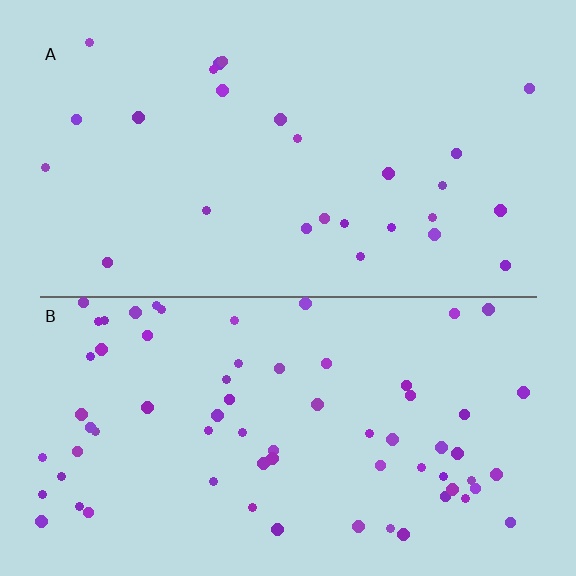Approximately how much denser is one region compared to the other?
Approximately 2.6× — region B over region A.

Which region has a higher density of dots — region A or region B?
B (the bottom).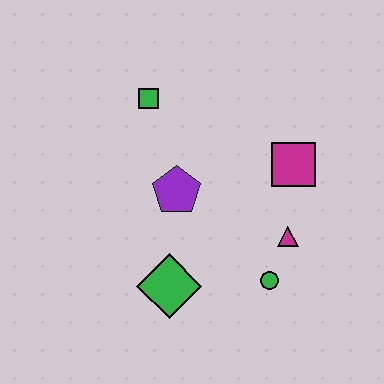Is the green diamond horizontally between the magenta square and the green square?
Yes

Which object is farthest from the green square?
The green circle is farthest from the green square.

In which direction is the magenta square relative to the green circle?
The magenta square is above the green circle.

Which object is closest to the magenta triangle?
The green circle is closest to the magenta triangle.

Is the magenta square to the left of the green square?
No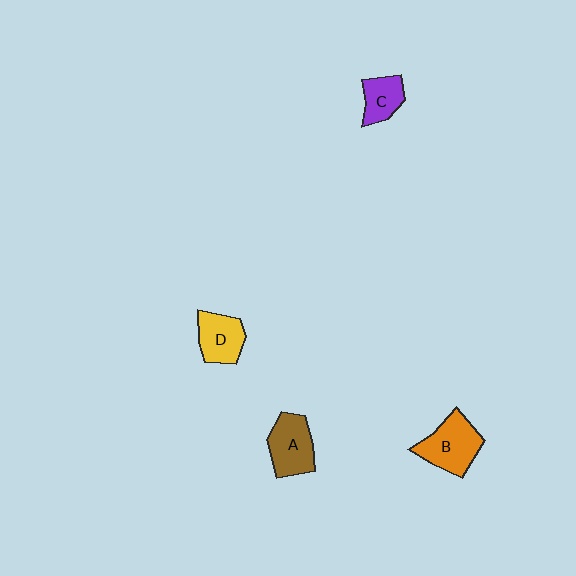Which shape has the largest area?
Shape B (orange).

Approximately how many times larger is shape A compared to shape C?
Approximately 1.4 times.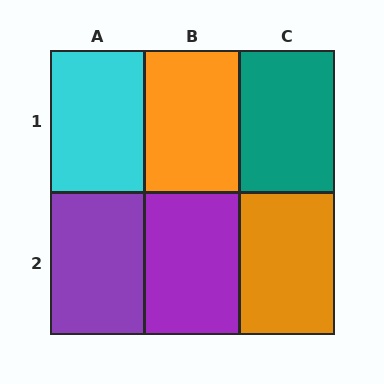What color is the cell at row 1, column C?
Teal.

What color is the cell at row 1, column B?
Orange.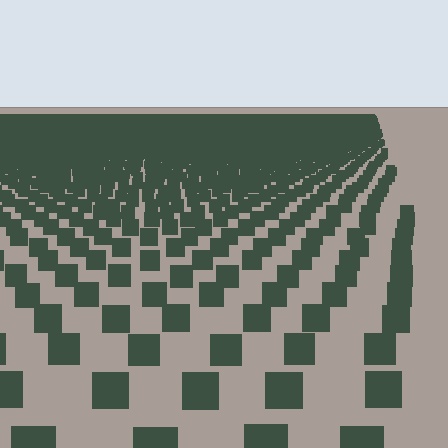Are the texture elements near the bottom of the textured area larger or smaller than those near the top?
Larger. Near the bottom, elements are closer to the viewer and appear at a bigger on-screen size.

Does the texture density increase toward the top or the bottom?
Density increases toward the top.